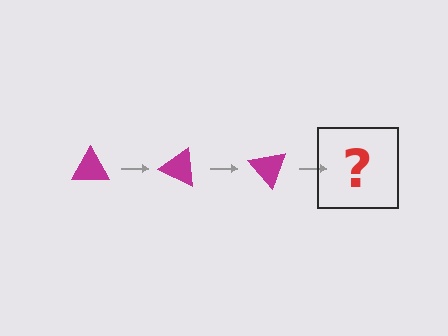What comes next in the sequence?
The next element should be a magenta triangle rotated 75 degrees.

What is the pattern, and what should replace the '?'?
The pattern is that the triangle rotates 25 degrees each step. The '?' should be a magenta triangle rotated 75 degrees.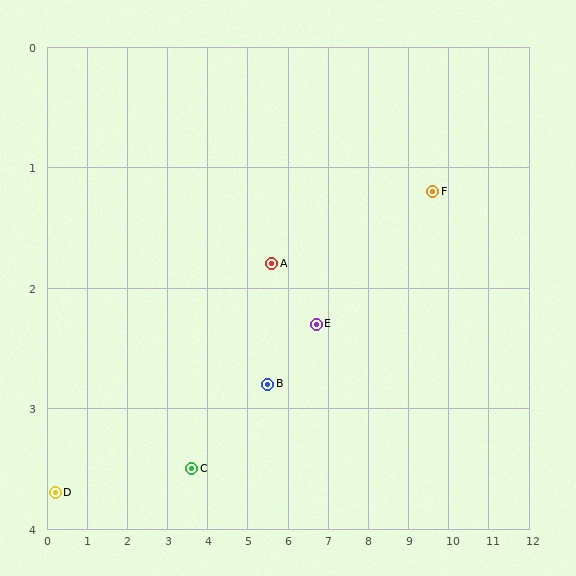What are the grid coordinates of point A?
Point A is at approximately (5.6, 1.8).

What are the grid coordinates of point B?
Point B is at approximately (5.5, 2.8).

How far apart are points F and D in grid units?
Points F and D are about 9.7 grid units apart.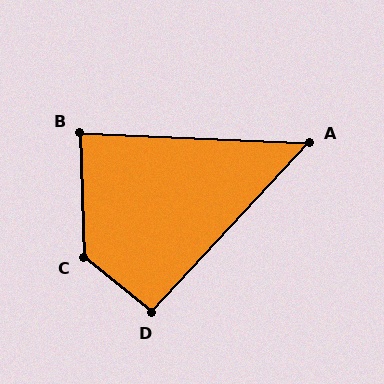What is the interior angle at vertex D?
Approximately 94 degrees (approximately right).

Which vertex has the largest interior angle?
C, at approximately 130 degrees.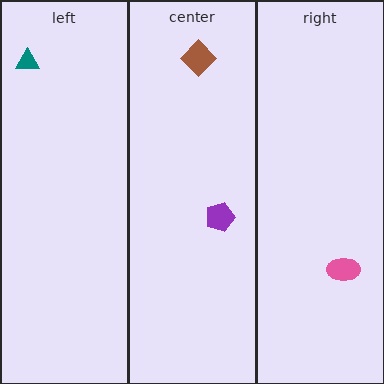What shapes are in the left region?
The teal triangle.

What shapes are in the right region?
The pink ellipse.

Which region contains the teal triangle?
The left region.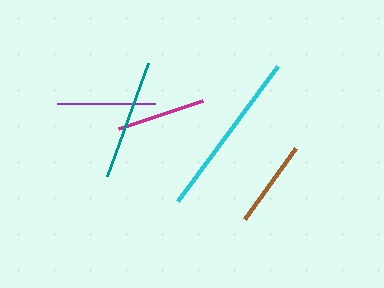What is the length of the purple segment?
The purple segment is approximately 97 pixels long.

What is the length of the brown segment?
The brown segment is approximately 87 pixels long.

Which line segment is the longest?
The cyan line is the longest at approximately 167 pixels.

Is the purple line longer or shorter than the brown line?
The purple line is longer than the brown line.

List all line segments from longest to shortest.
From longest to shortest: cyan, teal, purple, magenta, brown.